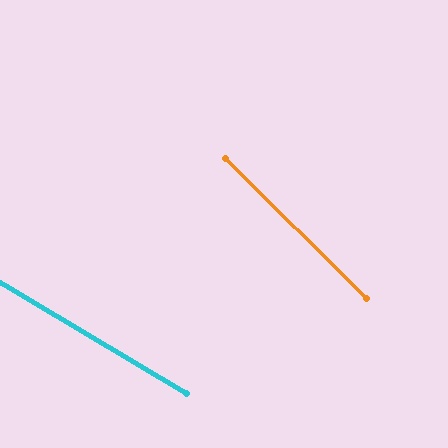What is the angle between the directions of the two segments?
Approximately 14 degrees.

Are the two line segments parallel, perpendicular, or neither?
Neither parallel nor perpendicular — they differ by about 14°.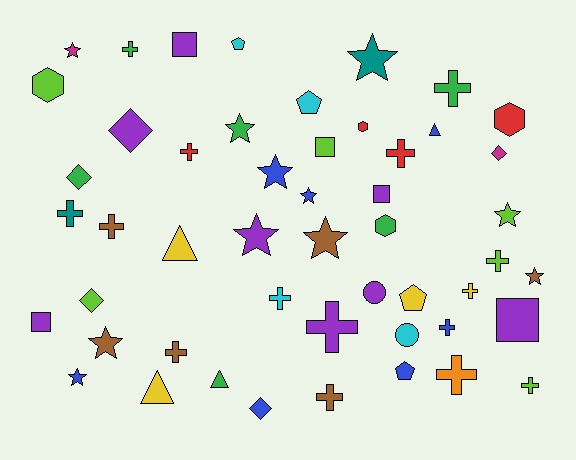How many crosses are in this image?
There are 15 crosses.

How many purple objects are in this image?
There are 8 purple objects.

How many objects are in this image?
There are 50 objects.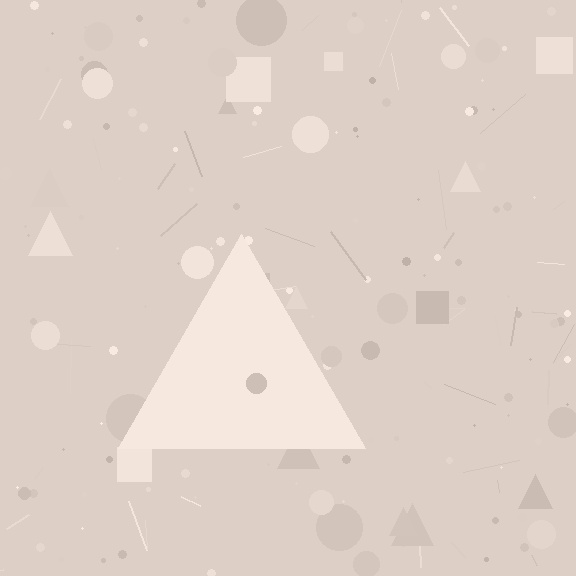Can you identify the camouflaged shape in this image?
The camouflaged shape is a triangle.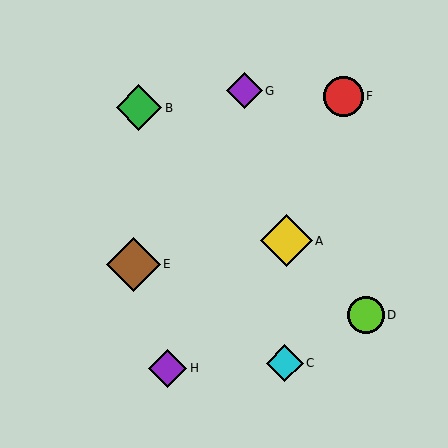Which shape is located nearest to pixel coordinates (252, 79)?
The purple diamond (labeled G) at (244, 91) is nearest to that location.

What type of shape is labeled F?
Shape F is a red circle.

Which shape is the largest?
The brown diamond (labeled E) is the largest.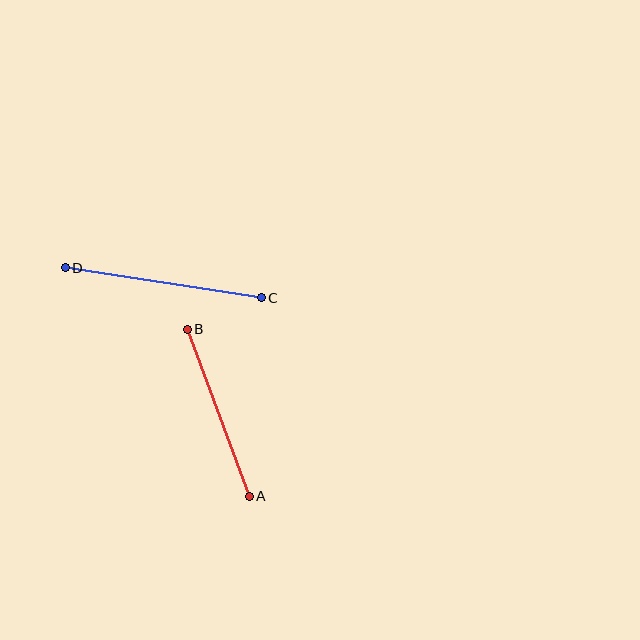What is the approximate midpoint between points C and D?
The midpoint is at approximately (163, 283) pixels.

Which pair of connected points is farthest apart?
Points C and D are farthest apart.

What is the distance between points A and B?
The distance is approximately 178 pixels.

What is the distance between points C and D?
The distance is approximately 198 pixels.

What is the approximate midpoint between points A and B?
The midpoint is at approximately (218, 413) pixels.